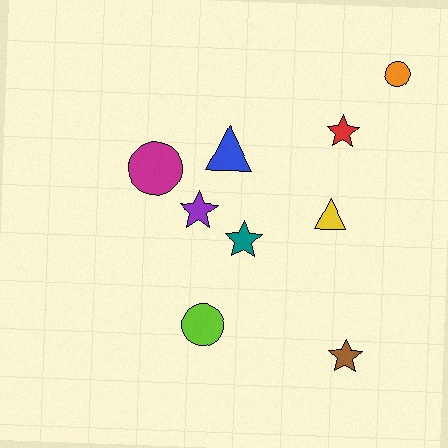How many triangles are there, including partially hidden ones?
There are 2 triangles.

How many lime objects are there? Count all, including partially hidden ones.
There is 1 lime object.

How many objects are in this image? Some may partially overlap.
There are 9 objects.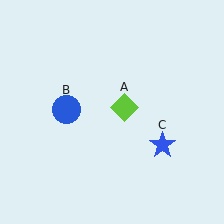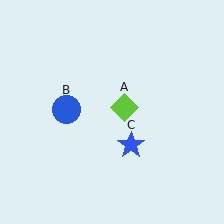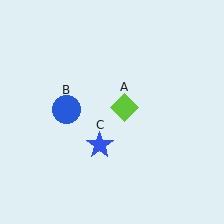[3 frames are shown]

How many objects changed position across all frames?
1 object changed position: blue star (object C).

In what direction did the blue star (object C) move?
The blue star (object C) moved left.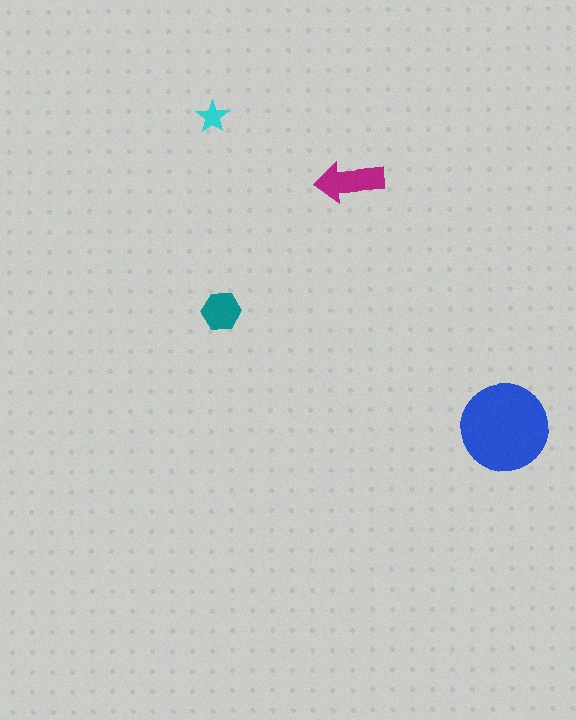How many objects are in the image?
There are 4 objects in the image.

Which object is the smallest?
The cyan star.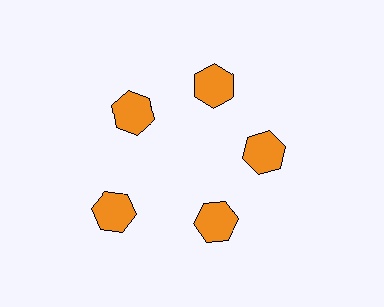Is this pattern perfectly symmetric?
No. The 5 orange hexagons are arranged in a ring, but one element near the 8 o'clock position is pushed outward from the center, breaking the 5-fold rotational symmetry.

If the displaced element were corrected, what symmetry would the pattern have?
It would have 5-fold rotational symmetry — the pattern would map onto itself every 72 degrees.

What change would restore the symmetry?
The symmetry would be restored by moving it inward, back onto the ring so that all 5 hexagons sit at equal angles and equal distance from the center.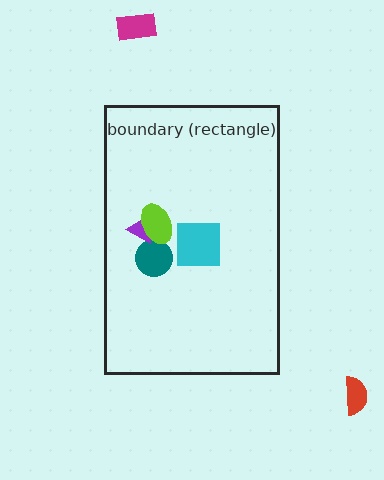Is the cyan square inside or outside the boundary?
Inside.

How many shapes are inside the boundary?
4 inside, 2 outside.